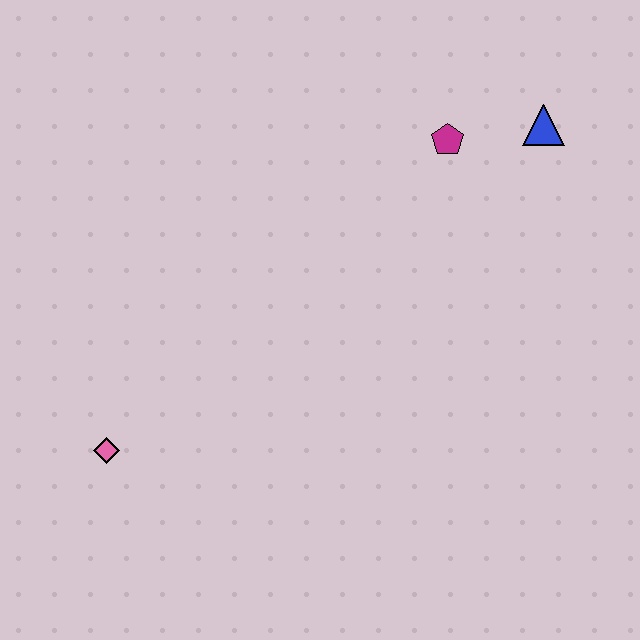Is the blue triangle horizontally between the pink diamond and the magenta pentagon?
No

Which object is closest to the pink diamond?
The magenta pentagon is closest to the pink diamond.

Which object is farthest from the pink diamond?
The blue triangle is farthest from the pink diamond.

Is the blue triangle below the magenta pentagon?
No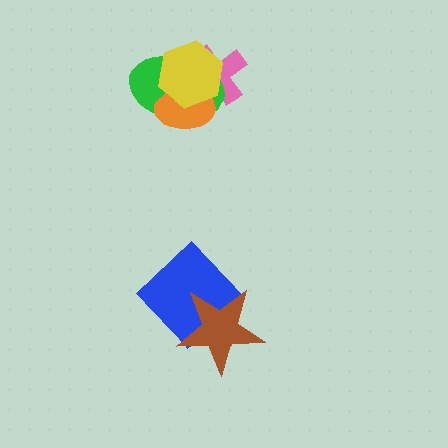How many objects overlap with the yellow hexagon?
3 objects overlap with the yellow hexagon.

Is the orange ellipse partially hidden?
Yes, it is partially covered by another shape.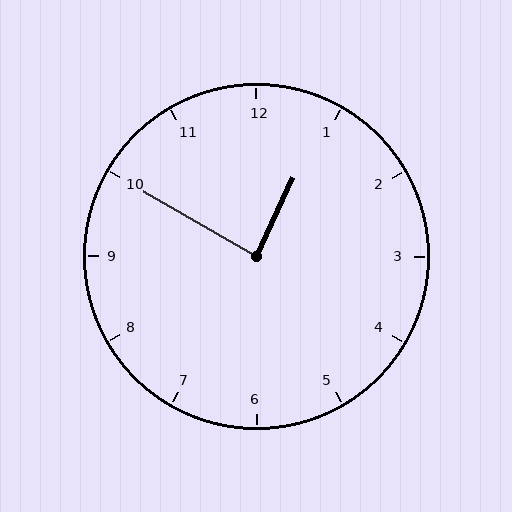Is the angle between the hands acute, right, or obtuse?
It is right.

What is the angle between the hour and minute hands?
Approximately 85 degrees.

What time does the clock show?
12:50.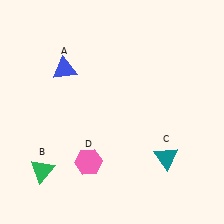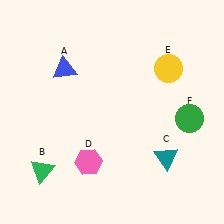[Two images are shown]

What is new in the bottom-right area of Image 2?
A green circle (F) was added in the bottom-right area of Image 2.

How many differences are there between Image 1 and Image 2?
There are 2 differences between the two images.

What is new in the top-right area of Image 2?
A yellow circle (E) was added in the top-right area of Image 2.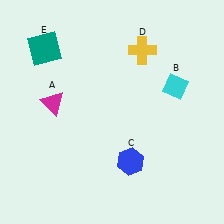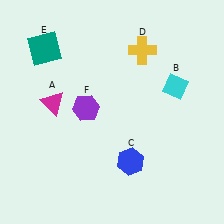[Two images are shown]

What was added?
A purple hexagon (F) was added in Image 2.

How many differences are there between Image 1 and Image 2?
There is 1 difference between the two images.